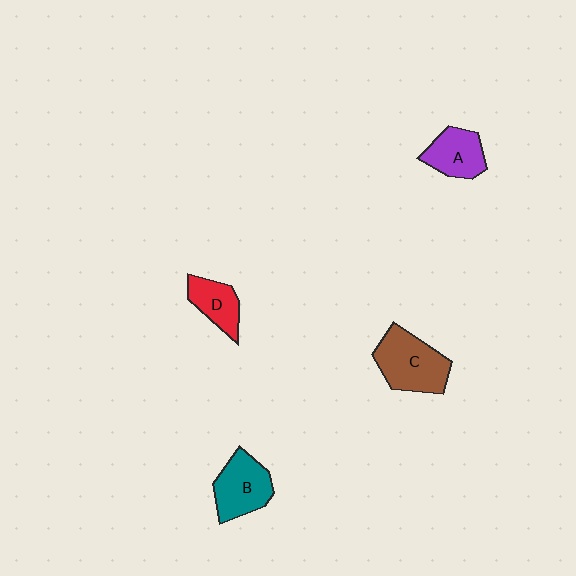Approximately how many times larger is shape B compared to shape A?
Approximately 1.2 times.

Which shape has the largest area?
Shape C (brown).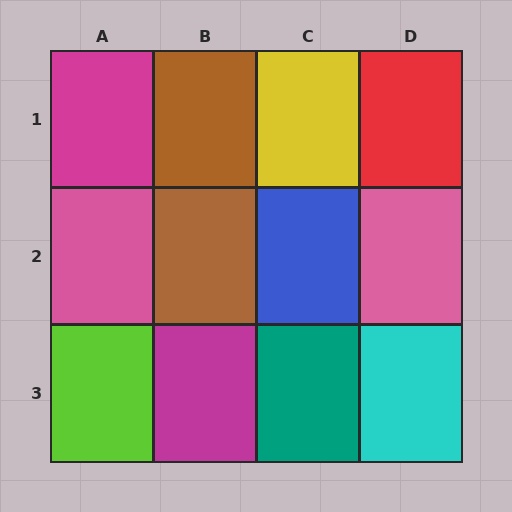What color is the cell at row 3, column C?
Teal.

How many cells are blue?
1 cell is blue.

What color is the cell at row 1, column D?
Red.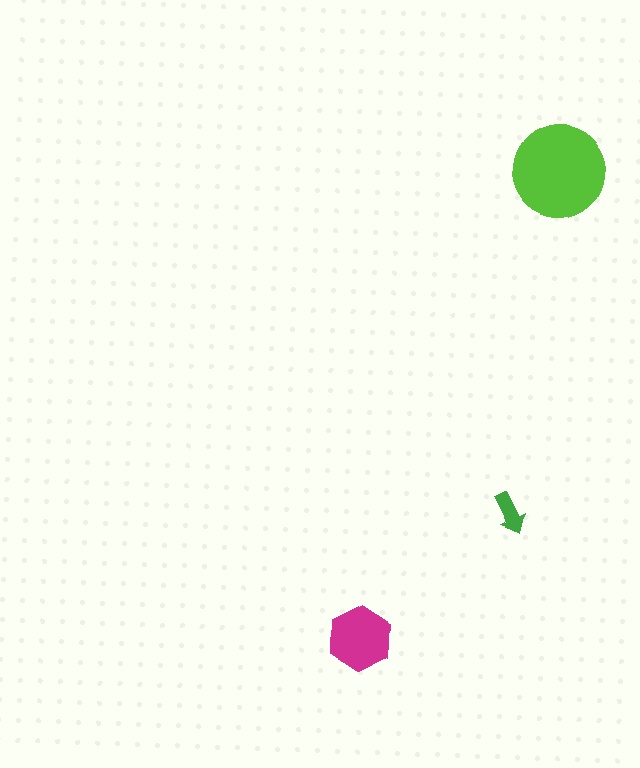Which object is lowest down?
The magenta hexagon is bottommost.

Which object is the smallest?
The green arrow.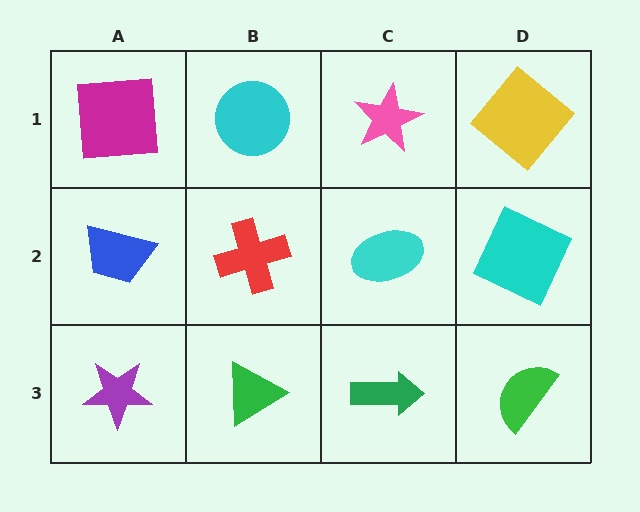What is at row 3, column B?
A green triangle.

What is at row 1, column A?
A magenta square.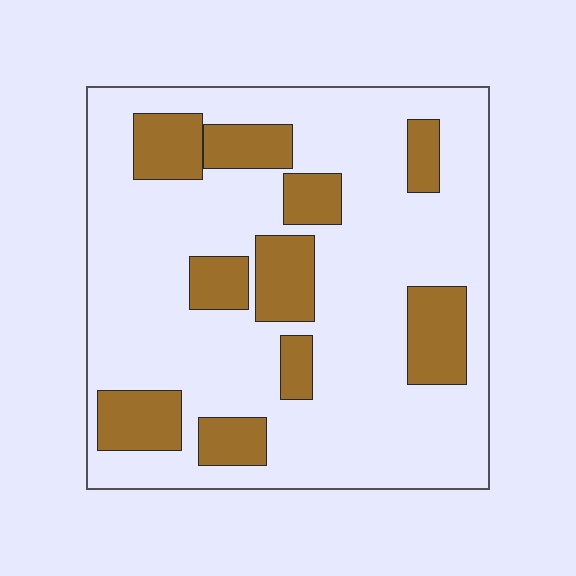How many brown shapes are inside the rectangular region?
10.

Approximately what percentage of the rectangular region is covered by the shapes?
Approximately 25%.